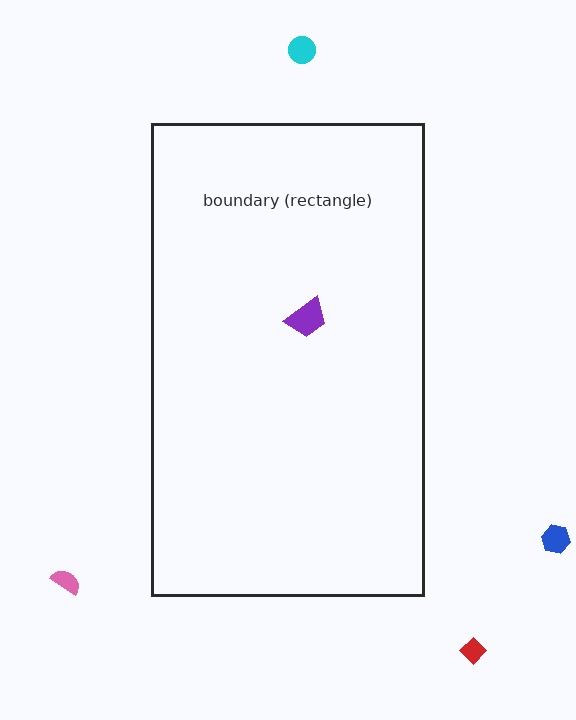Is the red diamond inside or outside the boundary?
Outside.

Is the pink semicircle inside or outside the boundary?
Outside.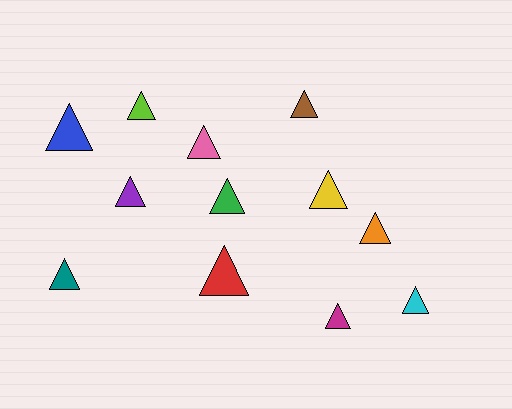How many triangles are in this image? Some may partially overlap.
There are 12 triangles.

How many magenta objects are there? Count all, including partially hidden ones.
There is 1 magenta object.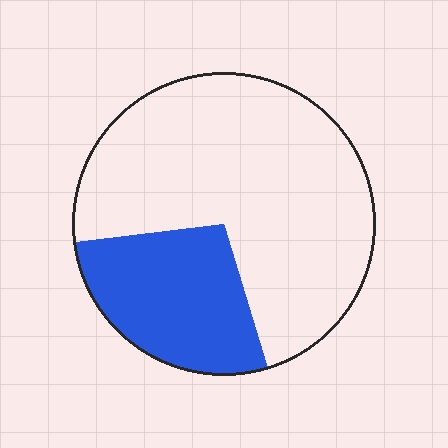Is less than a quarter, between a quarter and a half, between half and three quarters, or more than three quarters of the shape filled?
Between a quarter and a half.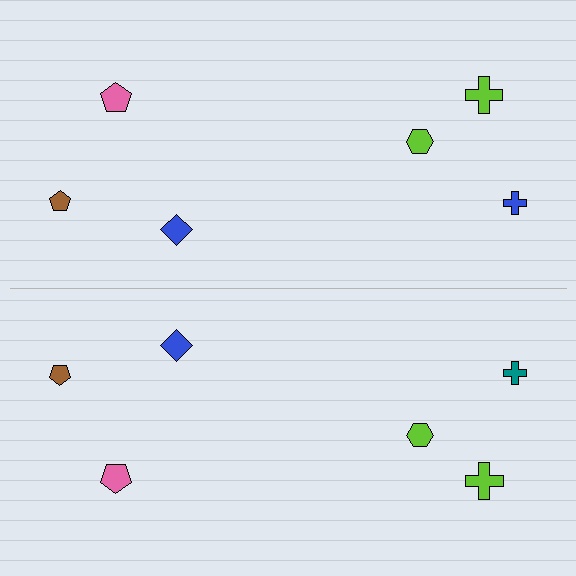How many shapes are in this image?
There are 12 shapes in this image.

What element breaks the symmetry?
The teal cross on the bottom side breaks the symmetry — its mirror counterpart is blue.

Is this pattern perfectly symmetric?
No, the pattern is not perfectly symmetric. The teal cross on the bottom side breaks the symmetry — its mirror counterpart is blue.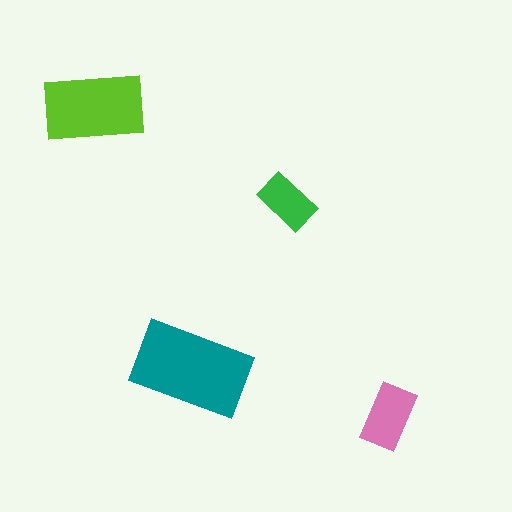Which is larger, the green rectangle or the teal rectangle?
The teal one.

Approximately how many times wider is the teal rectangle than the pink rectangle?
About 2 times wider.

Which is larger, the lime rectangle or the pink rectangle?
The lime one.